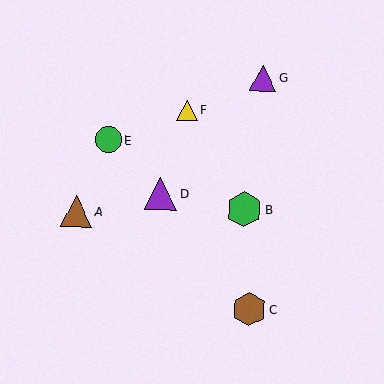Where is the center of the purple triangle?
The center of the purple triangle is at (263, 78).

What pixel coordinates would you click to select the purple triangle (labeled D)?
Click at (161, 194) to select the purple triangle D.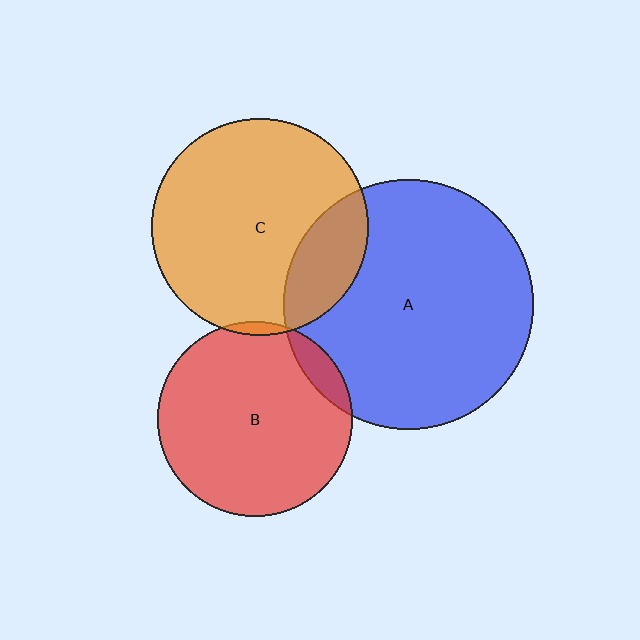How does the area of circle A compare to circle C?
Approximately 1.3 times.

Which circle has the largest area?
Circle A (blue).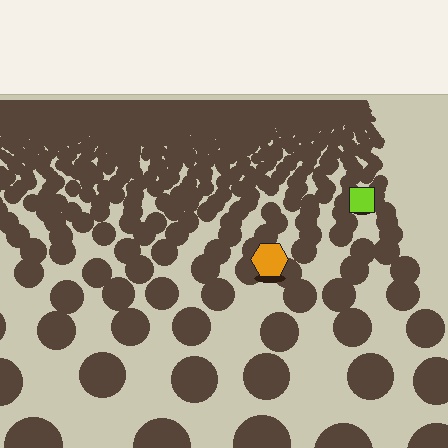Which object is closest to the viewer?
The orange hexagon is closest. The texture marks near it are larger and more spread out.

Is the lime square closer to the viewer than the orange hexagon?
No. The orange hexagon is closer — you can tell from the texture gradient: the ground texture is coarser near it.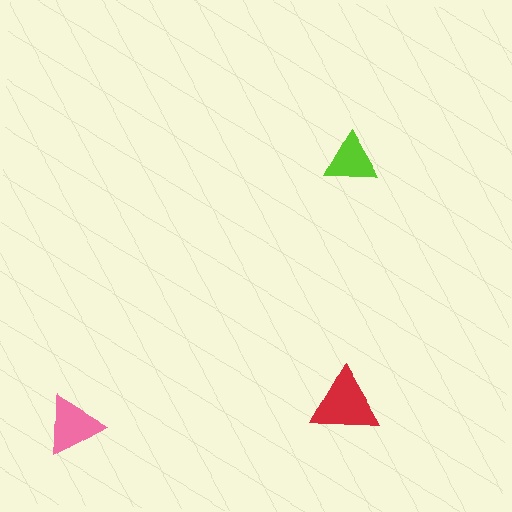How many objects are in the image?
There are 3 objects in the image.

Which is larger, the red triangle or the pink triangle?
The red one.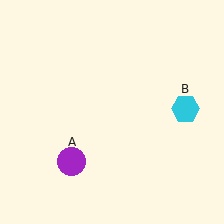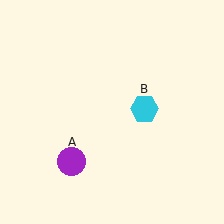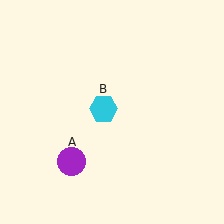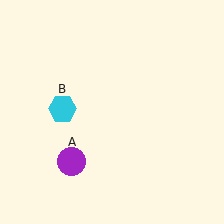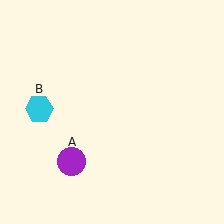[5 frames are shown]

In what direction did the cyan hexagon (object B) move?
The cyan hexagon (object B) moved left.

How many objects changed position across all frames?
1 object changed position: cyan hexagon (object B).